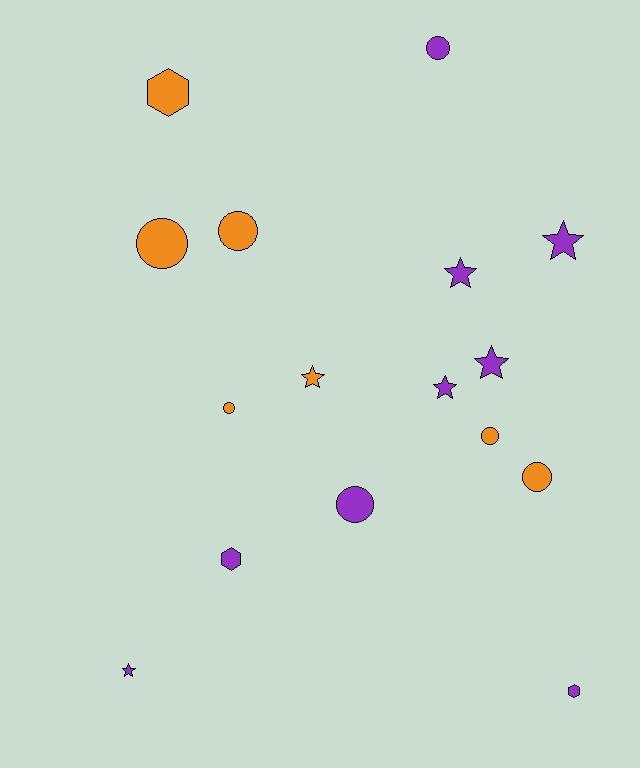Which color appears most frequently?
Purple, with 9 objects.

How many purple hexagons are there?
There are 2 purple hexagons.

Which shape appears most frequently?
Circle, with 7 objects.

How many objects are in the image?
There are 16 objects.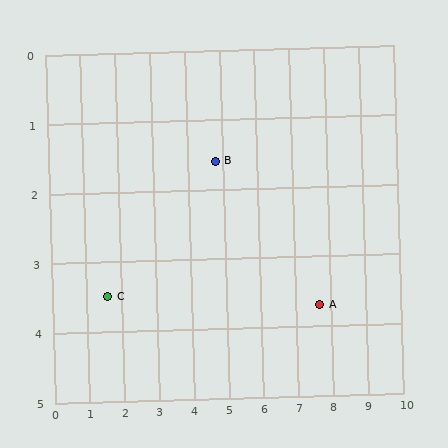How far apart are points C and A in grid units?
Points C and A are about 6.1 grid units apart.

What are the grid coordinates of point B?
Point B is at approximately (4.8, 1.6).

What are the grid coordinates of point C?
Point C is at approximately (1.6, 3.5).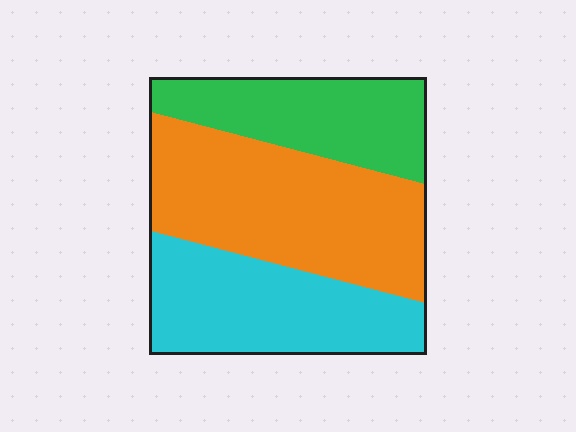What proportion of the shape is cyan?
Cyan covers around 30% of the shape.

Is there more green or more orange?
Orange.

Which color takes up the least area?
Green, at roughly 25%.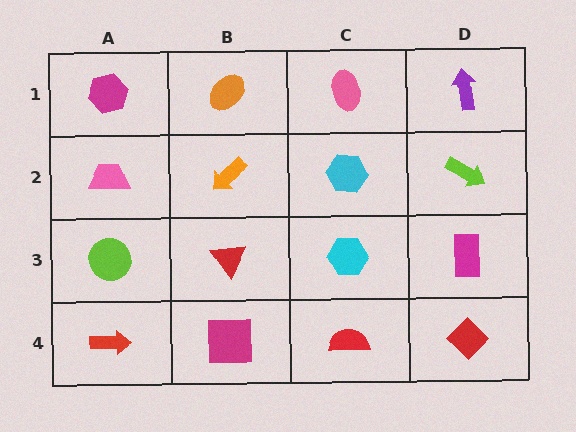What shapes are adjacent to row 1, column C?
A cyan hexagon (row 2, column C), an orange ellipse (row 1, column B), a purple arrow (row 1, column D).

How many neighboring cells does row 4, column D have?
2.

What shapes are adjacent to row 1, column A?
A pink trapezoid (row 2, column A), an orange ellipse (row 1, column B).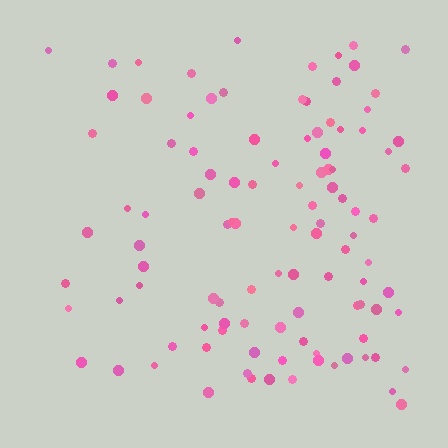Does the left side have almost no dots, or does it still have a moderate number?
Still a moderate number, just noticeably fewer than the right.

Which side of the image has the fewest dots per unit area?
The left.